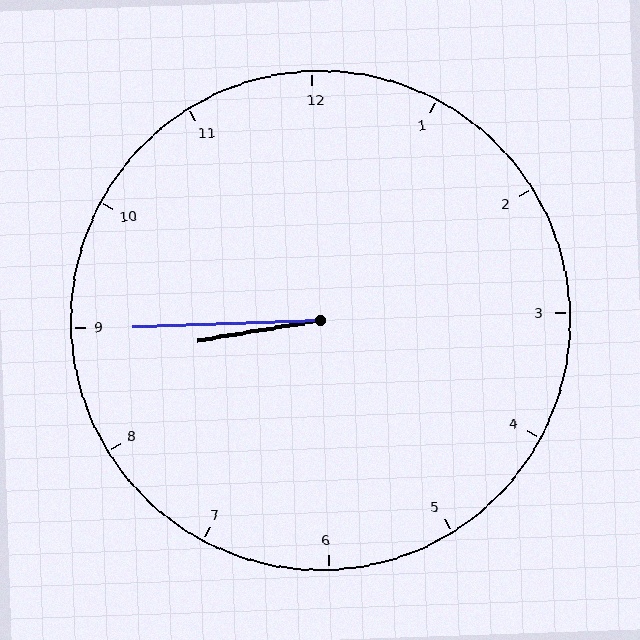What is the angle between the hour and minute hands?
Approximately 8 degrees.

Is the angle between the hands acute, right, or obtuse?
It is acute.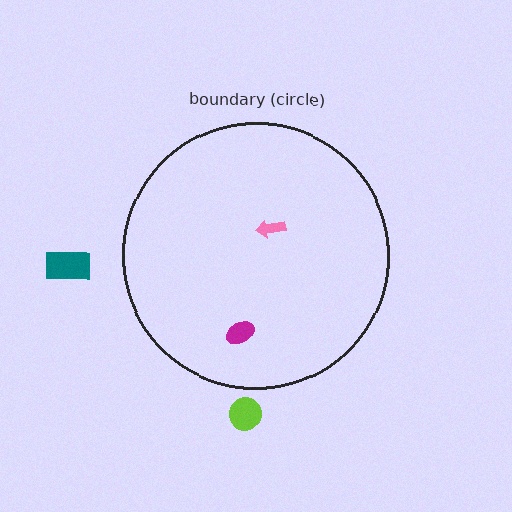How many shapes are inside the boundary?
2 inside, 2 outside.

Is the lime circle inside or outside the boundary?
Outside.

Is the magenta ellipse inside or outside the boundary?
Inside.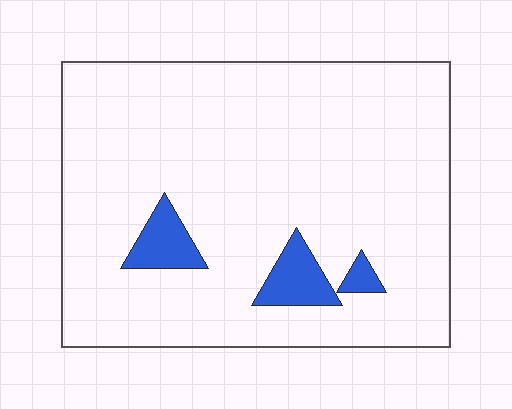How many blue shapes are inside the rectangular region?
3.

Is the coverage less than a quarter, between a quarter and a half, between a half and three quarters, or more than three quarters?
Less than a quarter.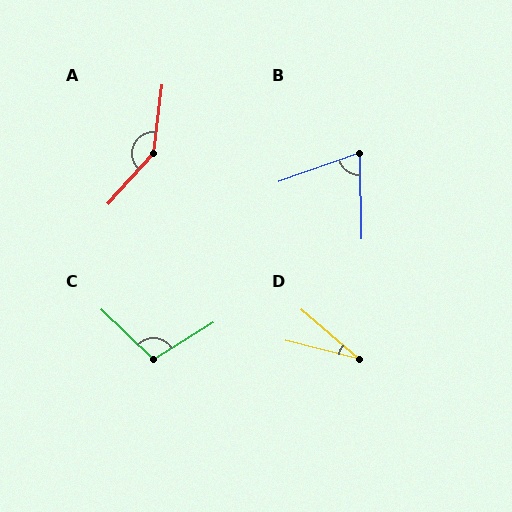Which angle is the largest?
A, at approximately 145 degrees.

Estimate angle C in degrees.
Approximately 104 degrees.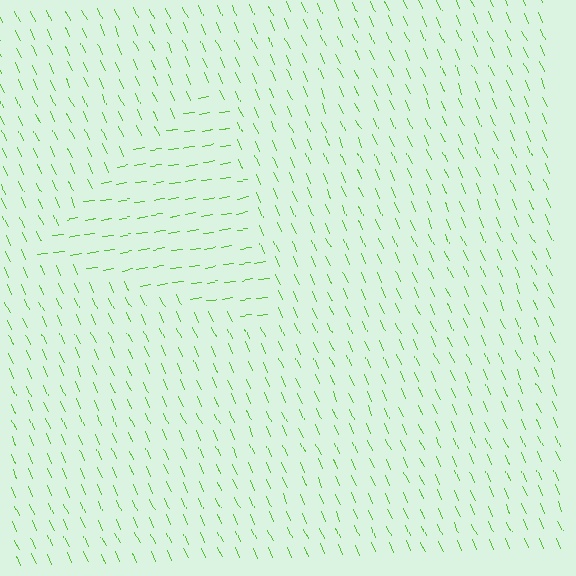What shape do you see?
I see a triangle.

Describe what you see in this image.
The image is filled with small lime line segments. A triangle region in the image has lines oriented differently from the surrounding lines, creating a visible texture boundary.